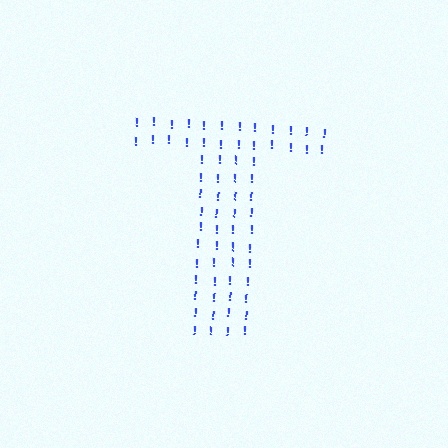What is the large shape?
The large shape is the letter T.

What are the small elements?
The small elements are exclamation marks.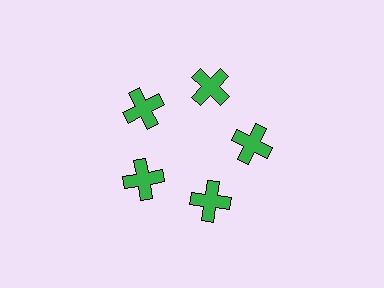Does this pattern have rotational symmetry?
Yes, this pattern has 5-fold rotational symmetry. It looks the same after rotating 72 degrees around the center.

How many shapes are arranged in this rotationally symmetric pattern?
There are 5 shapes, arranged in 5 groups of 1.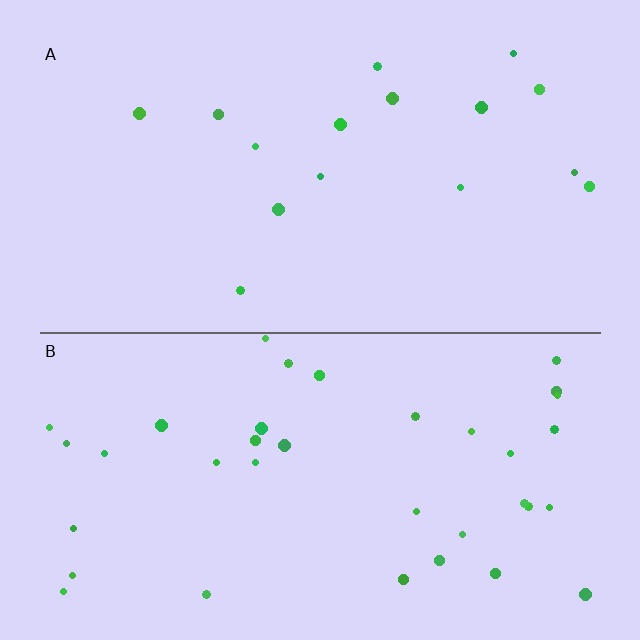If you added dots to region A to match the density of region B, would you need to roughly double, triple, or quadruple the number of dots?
Approximately double.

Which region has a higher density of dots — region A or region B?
B (the bottom).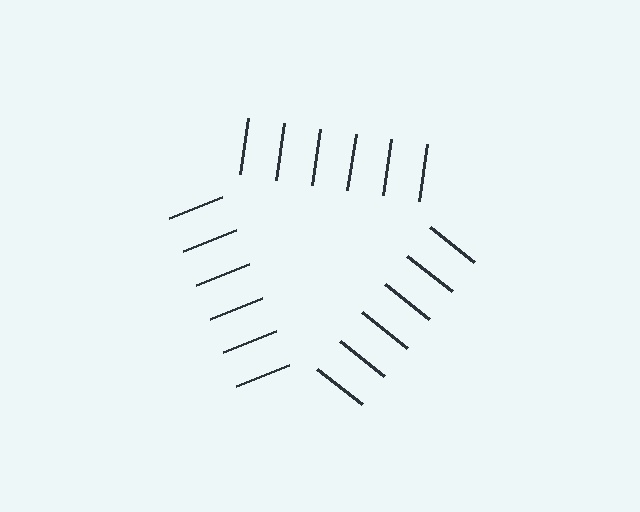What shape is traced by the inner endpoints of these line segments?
An illusory triangle — the line segments terminate on its edges but no continuous stroke is drawn.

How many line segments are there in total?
18 — 6 along each of the 3 edges.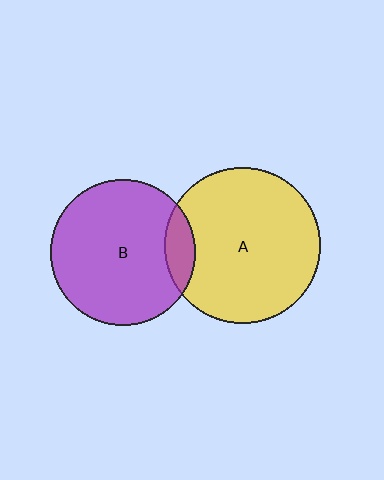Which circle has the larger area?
Circle A (yellow).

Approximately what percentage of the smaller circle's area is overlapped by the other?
Approximately 10%.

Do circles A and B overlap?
Yes.